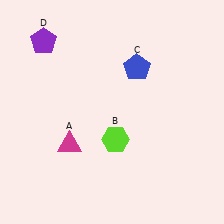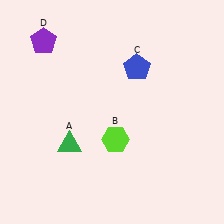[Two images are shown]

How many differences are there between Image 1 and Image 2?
There is 1 difference between the two images.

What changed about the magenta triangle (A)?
In Image 1, A is magenta. In Image 2, it changed to green.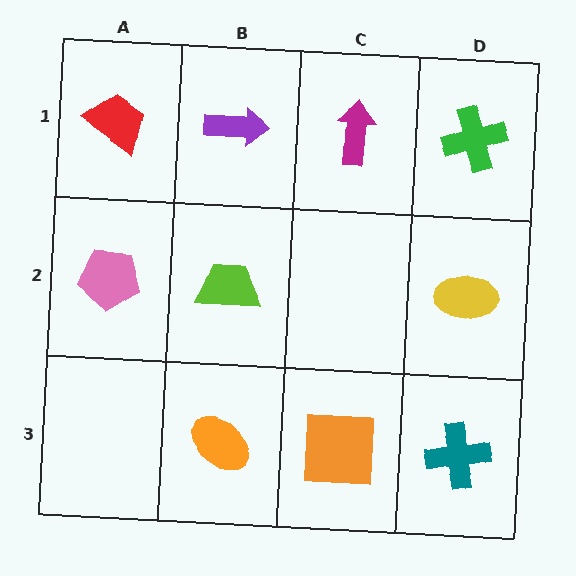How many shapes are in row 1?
4 shapes.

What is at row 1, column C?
A magenta arrow.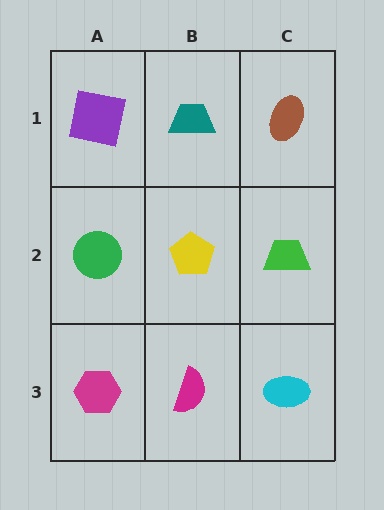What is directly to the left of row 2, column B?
A green circle.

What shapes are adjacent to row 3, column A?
A green circle (row 2, column A), a magenta semicircle (row 3, column B).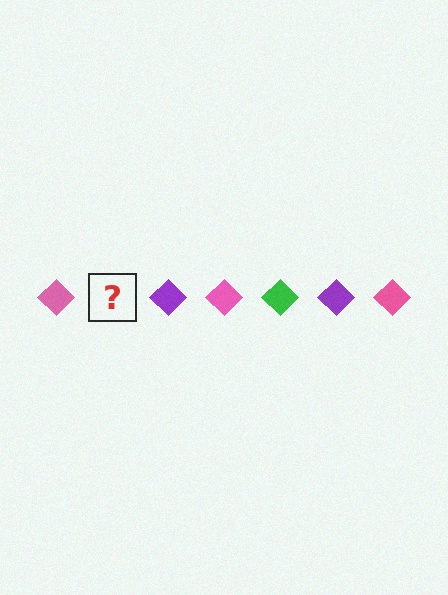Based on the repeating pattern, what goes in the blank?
The blank should be a green diamond.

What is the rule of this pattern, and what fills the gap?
The rule is that the pattern cycles through pink, green, purple diamonds. The gap should be filled with a green diamond.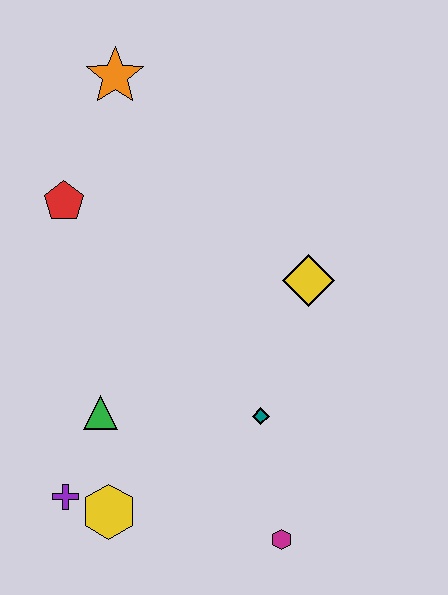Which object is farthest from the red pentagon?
The magenta hexagon is farthest from the red pentagon.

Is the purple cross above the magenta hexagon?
Yes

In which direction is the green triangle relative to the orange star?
The green triangle is below the orange star.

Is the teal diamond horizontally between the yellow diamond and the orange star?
Yes